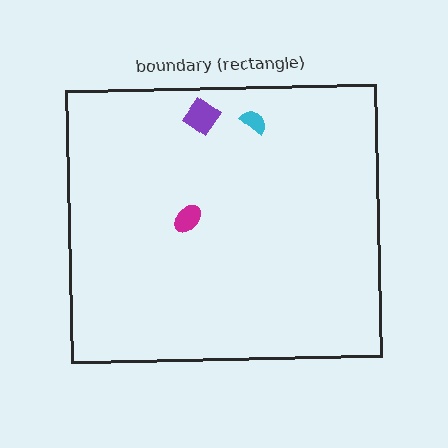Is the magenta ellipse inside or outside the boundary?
Inside.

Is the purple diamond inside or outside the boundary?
Inside.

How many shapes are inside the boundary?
3 inside, 0 outside.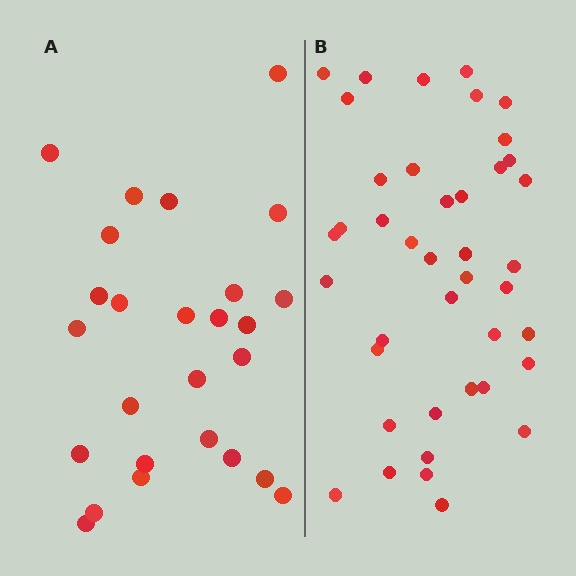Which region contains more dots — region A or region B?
Region B (the right region) has more dots.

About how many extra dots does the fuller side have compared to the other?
Region B has approximately 15 more dots than region A.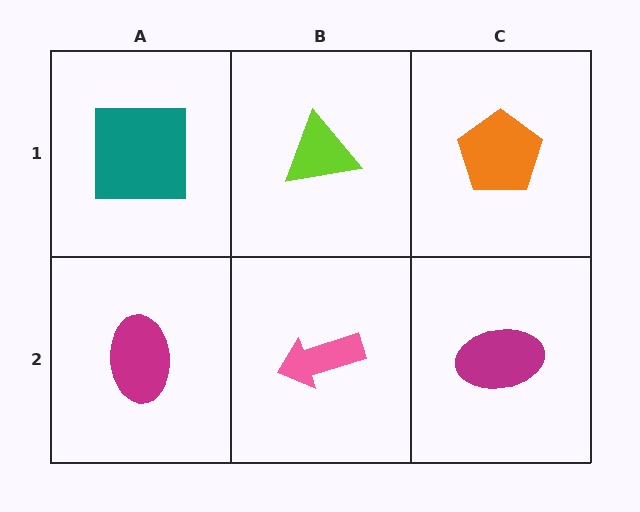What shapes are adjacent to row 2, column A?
A teal square (row 1, column A), a pink arrow (row 2, column B).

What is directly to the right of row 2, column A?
A pink arrow.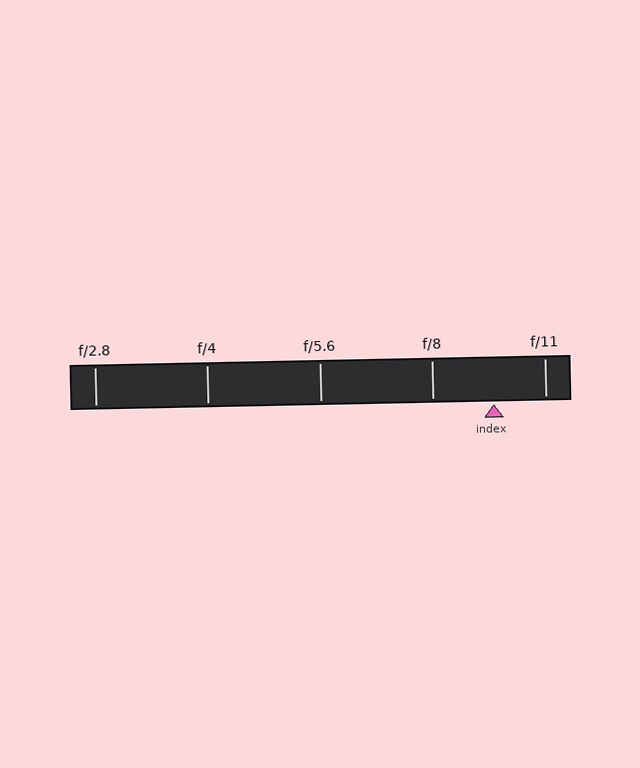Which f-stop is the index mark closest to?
The index mark is closest to f/11.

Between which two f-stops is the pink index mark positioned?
The index mark is between f/8 and f/11.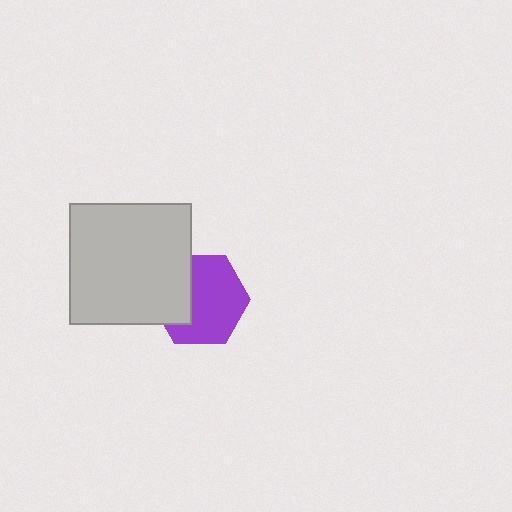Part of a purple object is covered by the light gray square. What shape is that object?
It is a hexagon.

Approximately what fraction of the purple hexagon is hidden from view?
Roughly 33% of the purple hexagon is hidden behind the light gray square.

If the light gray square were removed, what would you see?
You would see the complete purple hexagon.